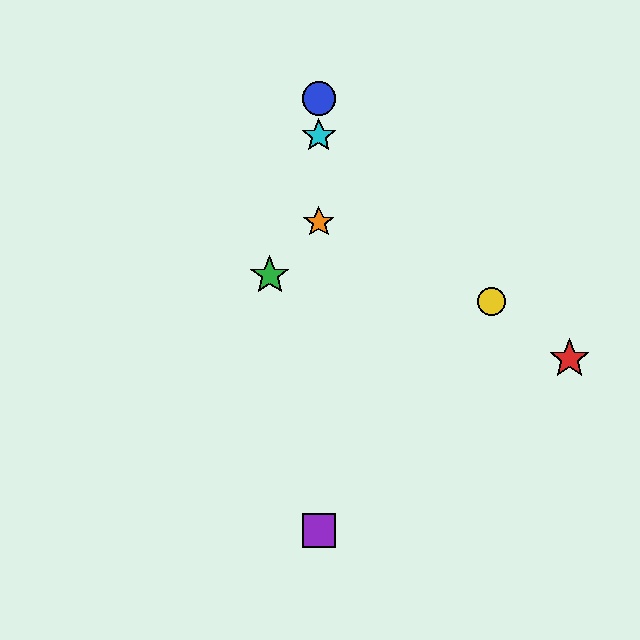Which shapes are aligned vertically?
The blue circle, the purple square, the orange star, the cyan star are aligned vertically.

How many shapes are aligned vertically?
4 shapes (the blue circle, the purple square, the orange star, the cyan star) are aligned vertically.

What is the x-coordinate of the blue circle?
The blue circle is at x≈319.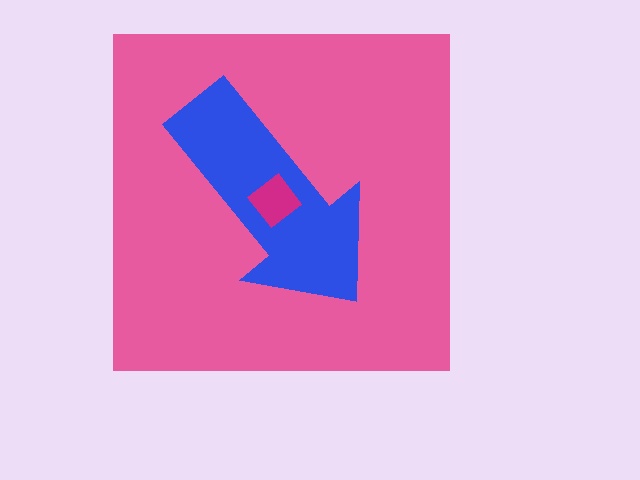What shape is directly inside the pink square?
The blue arrow.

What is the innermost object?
The magenta diamond.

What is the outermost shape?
The pink square.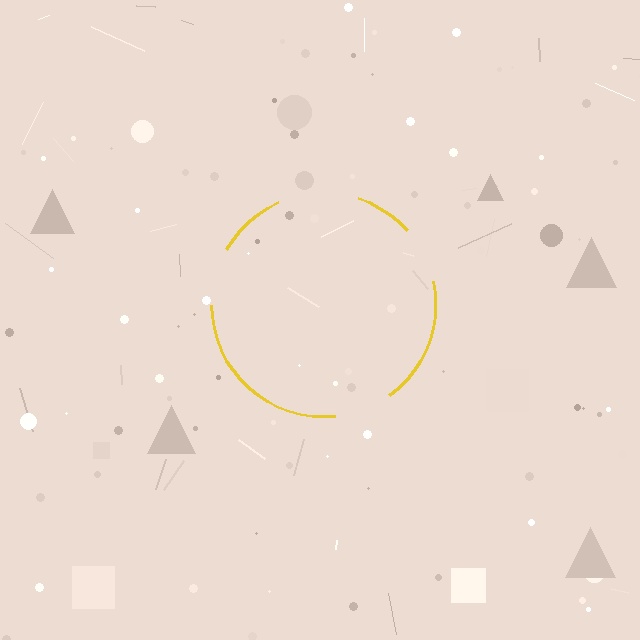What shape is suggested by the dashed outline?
The dashed outline suggests a circle.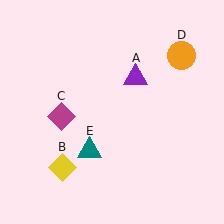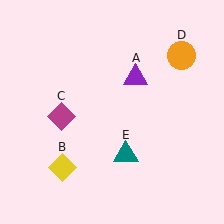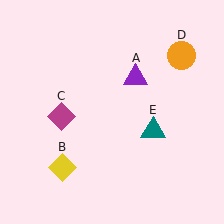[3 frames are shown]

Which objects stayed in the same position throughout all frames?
Purple triangle (object A) and yellow diamond (object B) and magenta diamond (object C) and orange circle (object D) remained stationary.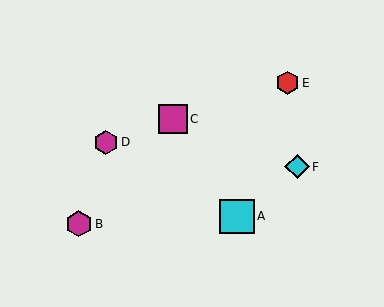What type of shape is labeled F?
Shape F is a cyan diamond.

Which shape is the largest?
The cyan square (labeled A) is the largest.